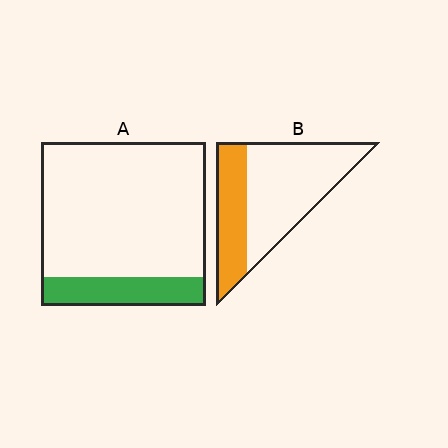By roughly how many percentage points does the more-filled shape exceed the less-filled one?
By roughly 15 percentage points (B over A).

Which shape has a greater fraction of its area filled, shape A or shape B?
Shape B.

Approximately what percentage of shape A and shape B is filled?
A is approximately 20% and B is approximately 35%.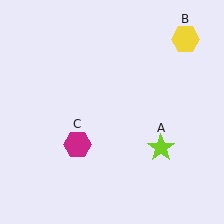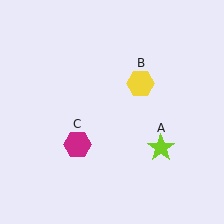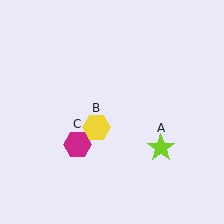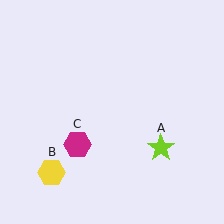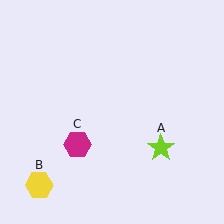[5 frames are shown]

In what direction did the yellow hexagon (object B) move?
The yellow hexagon (object B) moved down and to the left.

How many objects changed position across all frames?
1 object changed position: yellow hexagon (object B).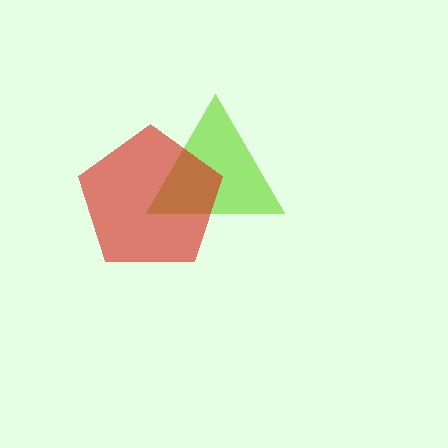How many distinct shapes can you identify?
There are 2 distinct shapes: a lime triangle, a red pentagon.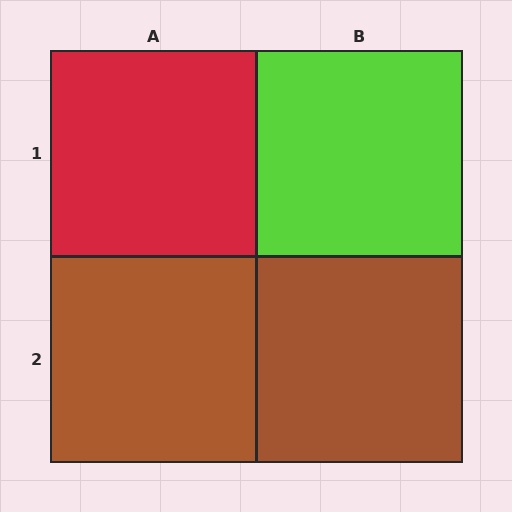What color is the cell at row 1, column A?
Red.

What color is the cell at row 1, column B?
Lime.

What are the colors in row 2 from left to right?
Brown, brown.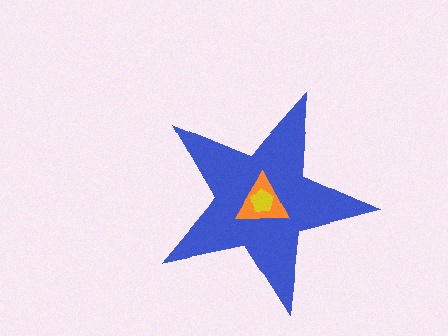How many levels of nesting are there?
3.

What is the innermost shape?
The yellow pentagon.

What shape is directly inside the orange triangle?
The yellow pentagon.